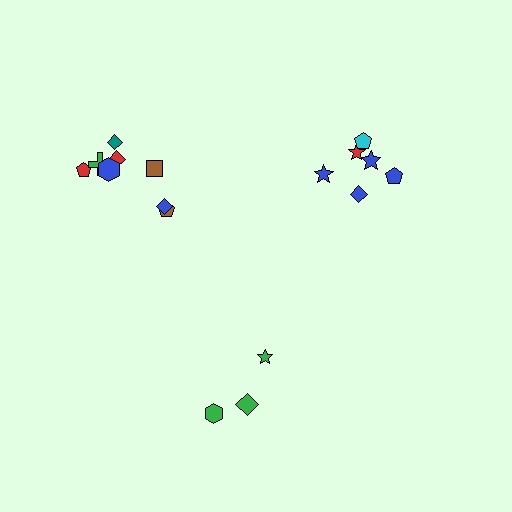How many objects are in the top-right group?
There are 6 objects.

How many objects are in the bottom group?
There are 3 objects.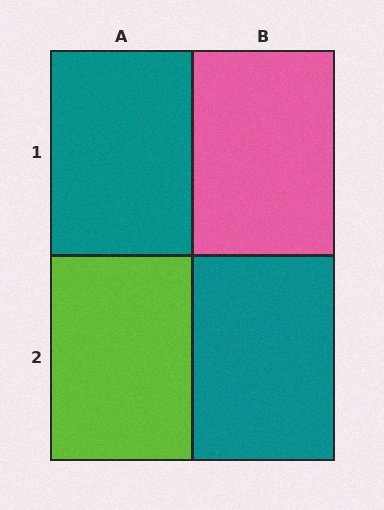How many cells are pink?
1 cell is pink.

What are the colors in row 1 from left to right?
Teal, pink.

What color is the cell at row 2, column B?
Teal.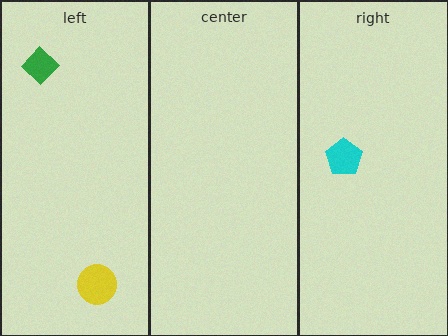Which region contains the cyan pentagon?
The right region.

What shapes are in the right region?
The cyan pentagon.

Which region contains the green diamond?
The left region.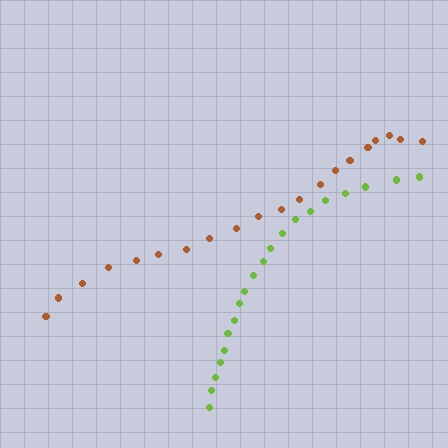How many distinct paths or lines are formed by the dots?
There are 2 distinct paths.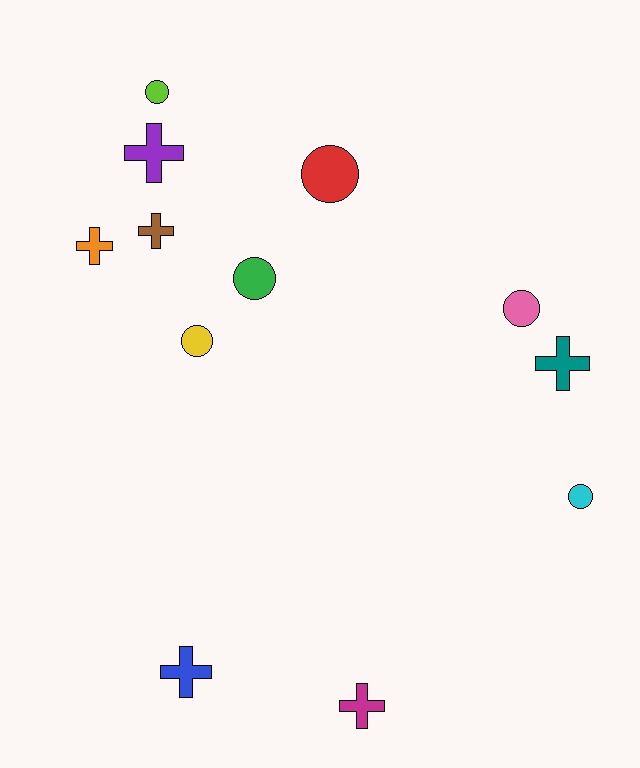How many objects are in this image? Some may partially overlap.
There are 12 objects.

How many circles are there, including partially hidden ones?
There are 6 circles.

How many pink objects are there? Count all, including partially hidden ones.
There is 1 pink object.